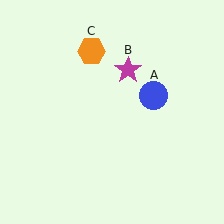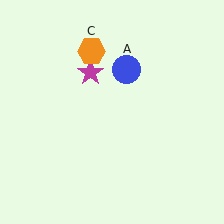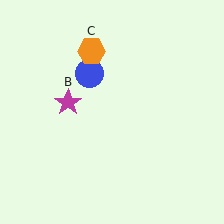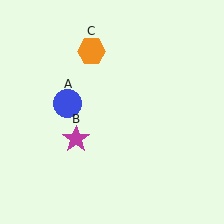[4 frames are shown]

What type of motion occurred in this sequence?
The blue circle (object A), magenta star (object B) rotated counterclockwise around the center of the scene.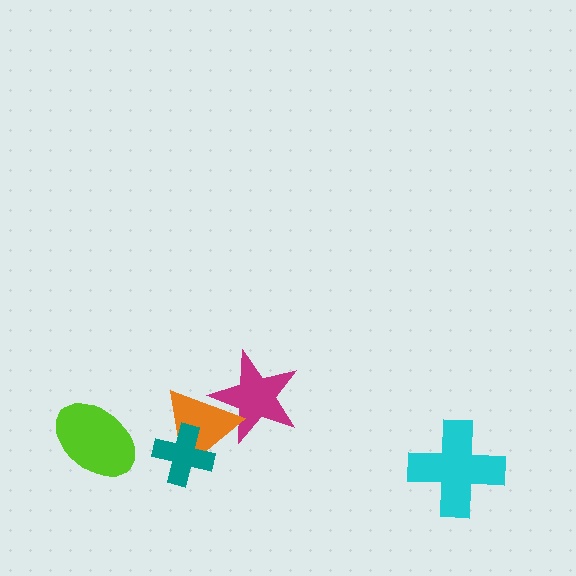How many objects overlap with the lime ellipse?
0 objects overlap with the lime ellipse.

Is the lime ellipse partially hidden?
No, no other shape covers it.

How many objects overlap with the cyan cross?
0 objects overlap with the cyan cross.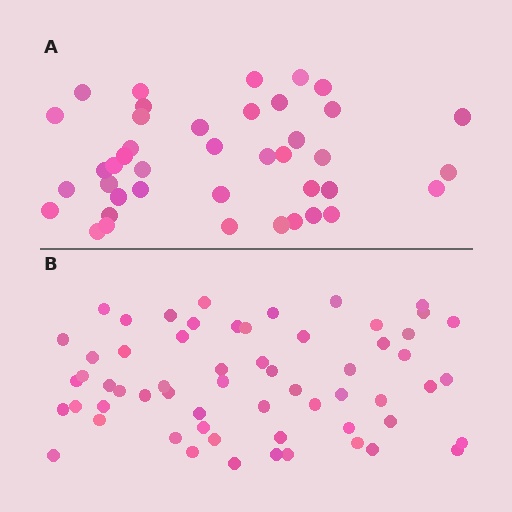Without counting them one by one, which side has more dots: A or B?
Region B (the bottom region) has more dots.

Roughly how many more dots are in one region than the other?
Region B has approximately 20 more dots than region A.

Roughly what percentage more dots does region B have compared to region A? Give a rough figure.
About 45% more.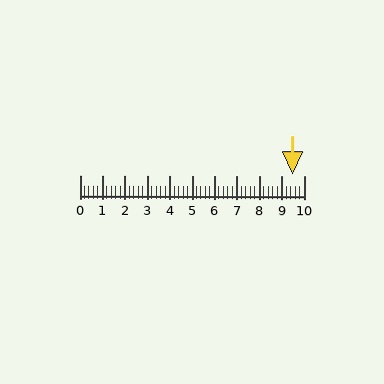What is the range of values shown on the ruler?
The ruler shows values from 0 to 10.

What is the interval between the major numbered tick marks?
The major tick marks are spaced 1 units apart.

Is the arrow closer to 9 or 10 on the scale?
The arrow is closer to 10.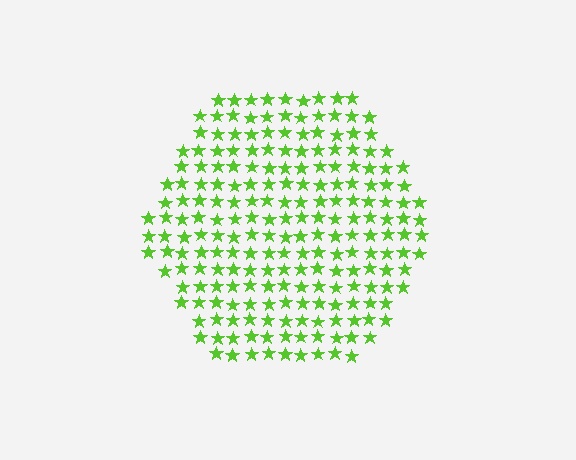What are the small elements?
The small elements are stars.